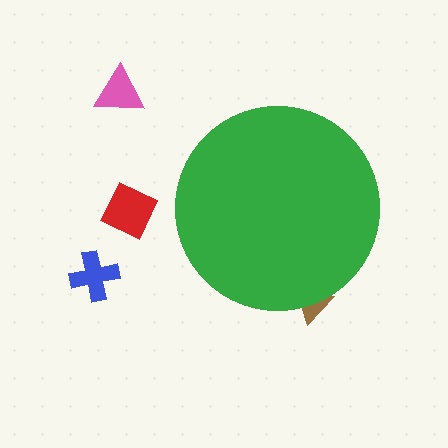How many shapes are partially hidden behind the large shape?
1 shape is partially hidden.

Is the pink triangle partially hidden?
No, the pink triangle is fully visible.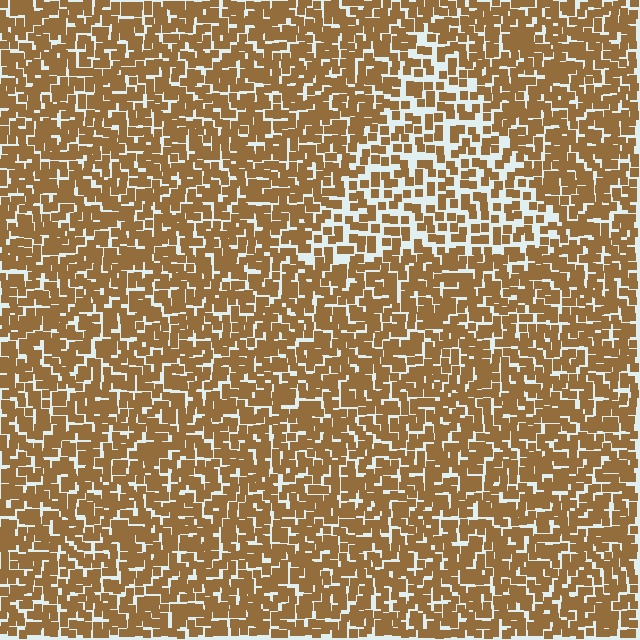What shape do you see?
I see a triangle.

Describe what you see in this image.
The image contains small brown elements arranged at two different densities. A triangle-shaped region is visible where the elements are less densely packed than the surrounding area.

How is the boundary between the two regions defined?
The boundary is defined by a change in element density (approximately 1.7x ratio). All elements are the same color, size, and shape.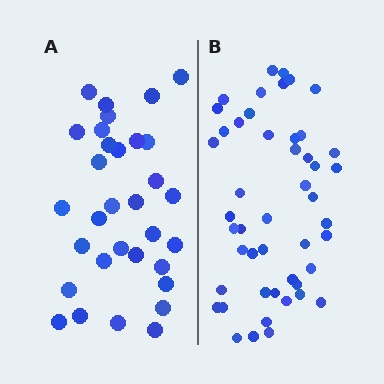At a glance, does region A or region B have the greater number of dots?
Region B (the right region) has more dots.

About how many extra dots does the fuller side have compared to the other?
Region B has approximately 15 more dots than region A.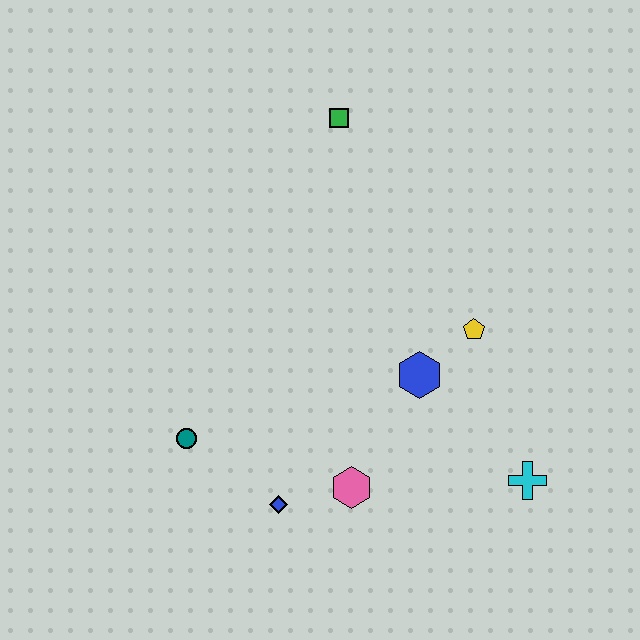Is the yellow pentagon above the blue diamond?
Yes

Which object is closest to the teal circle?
The blue diamond is closest to the teal circle.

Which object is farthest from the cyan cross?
The green square is farthest from the cyan cross.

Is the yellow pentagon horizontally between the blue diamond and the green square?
No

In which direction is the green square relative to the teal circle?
The green square is above the teal circle.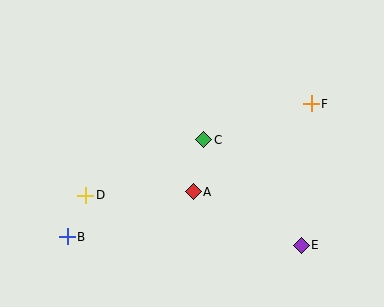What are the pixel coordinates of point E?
Point E is at (301, 245).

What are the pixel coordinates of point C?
Point C is at (204, 140).